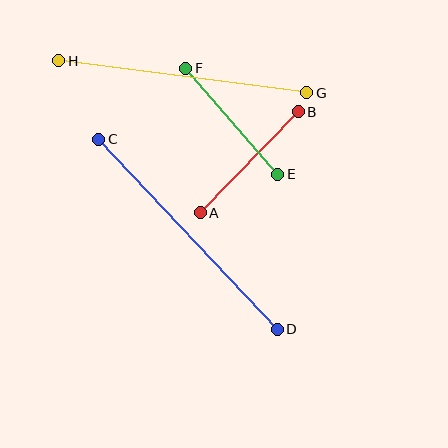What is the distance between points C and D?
The distance is approximately 261 pixels.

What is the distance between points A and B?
The distance is approximately 141 pixels.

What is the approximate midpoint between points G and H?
The midpoint is at approximately (183, 77) pixels.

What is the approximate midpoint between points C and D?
The midpoint is at approximately (188, 234) pixels.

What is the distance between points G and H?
The distance is approximately 250 pixels.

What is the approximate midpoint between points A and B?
The midpoint is at approximately (249, 162) pixels.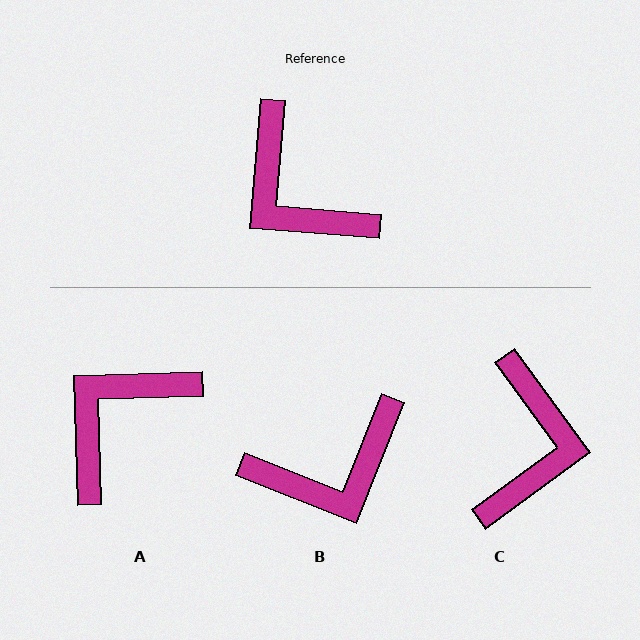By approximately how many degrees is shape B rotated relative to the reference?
Approximately 73 degrees counter-clockwise.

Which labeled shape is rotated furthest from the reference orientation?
C, about 131 degrees away.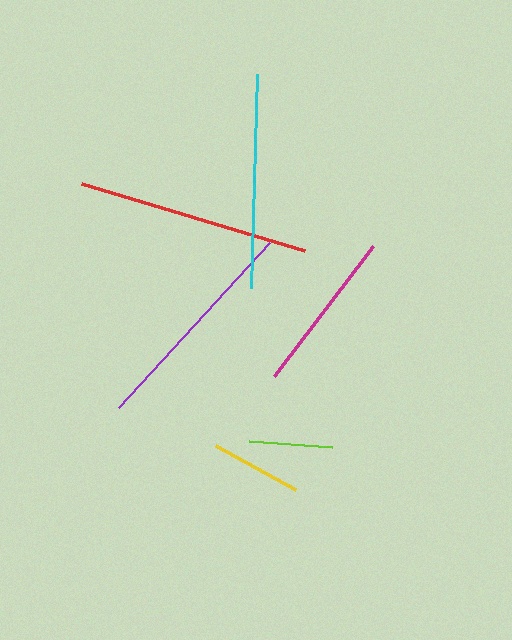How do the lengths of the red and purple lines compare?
The red and purple lines are approximately the same length.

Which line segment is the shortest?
The lime line is the shortest at approximately 83 pixels.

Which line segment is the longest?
The red line is the longest at approximately 232 pixels.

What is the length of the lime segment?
The lime segment is approximately 83 pixels long.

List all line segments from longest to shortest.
From longest to shortest: red, purple, cyan, magenta, yellow, lime.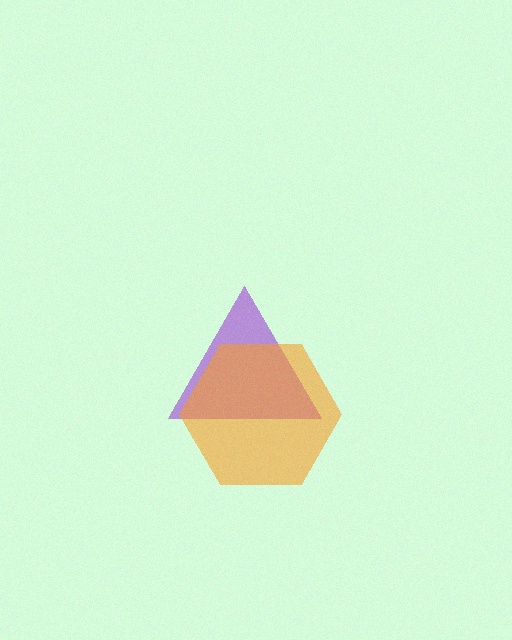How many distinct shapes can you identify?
There are 2 distinct shapes: a purple triangle, an orange hexagon.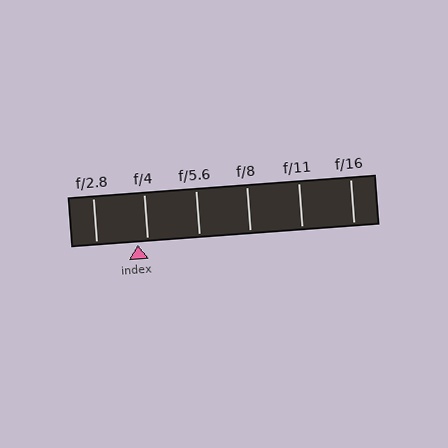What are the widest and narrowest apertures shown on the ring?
The widest aperture shown is f/2.8 and the narrowest is f/16.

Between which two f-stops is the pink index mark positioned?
The index mark is between f/2.8 and f/4.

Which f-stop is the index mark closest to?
The index mark is closest to f/4.